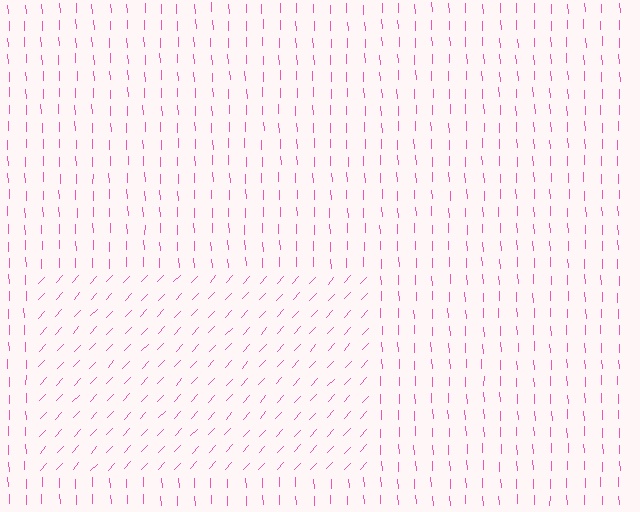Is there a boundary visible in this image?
Yes, there is a texture boundary formed by a change in line orientation.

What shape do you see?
I see a rectangle.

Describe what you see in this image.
The image is filled with small pink line segments. A rectangle region in the image has lines oriented differently from the surrounding lines, creating a visible texture boundary.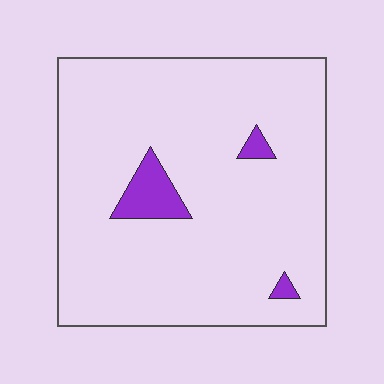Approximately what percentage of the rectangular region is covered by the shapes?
Approximately 5%.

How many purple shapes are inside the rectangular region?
3.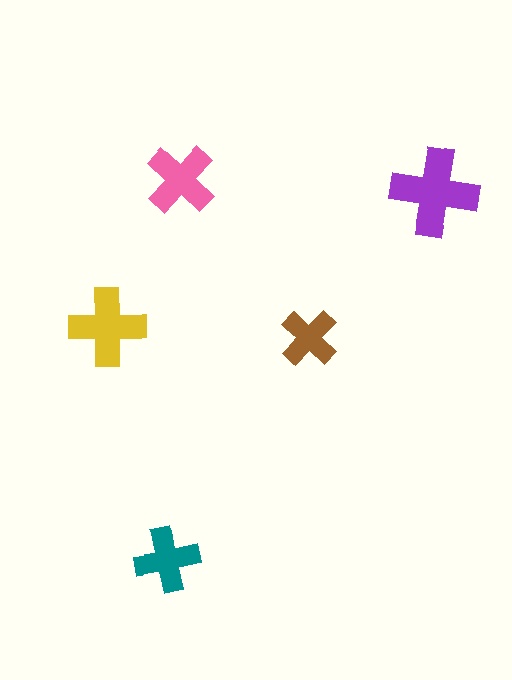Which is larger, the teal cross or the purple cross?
The purple one.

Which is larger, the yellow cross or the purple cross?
The purple one.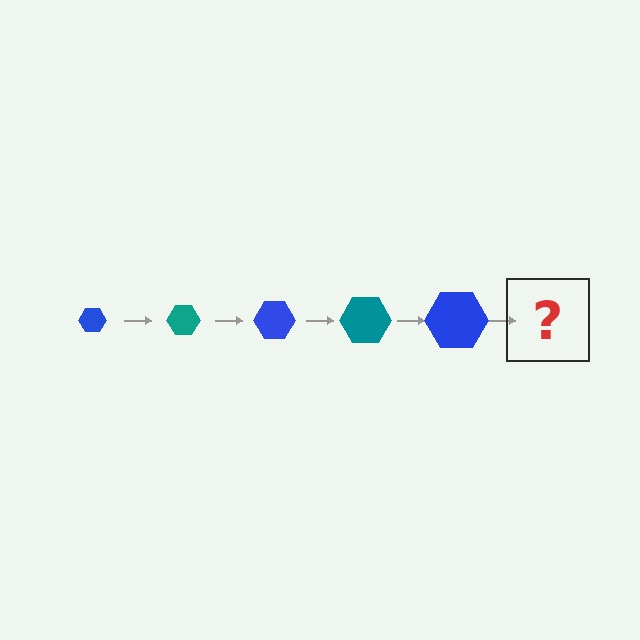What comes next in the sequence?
The next element should be a teal hexagon, larger than the previous one.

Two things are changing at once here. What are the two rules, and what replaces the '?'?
The two rules are that the hexagon grows larger each step and the color cycles through blue and teal. The '?' should be a teal hexagon, larger than the previous one.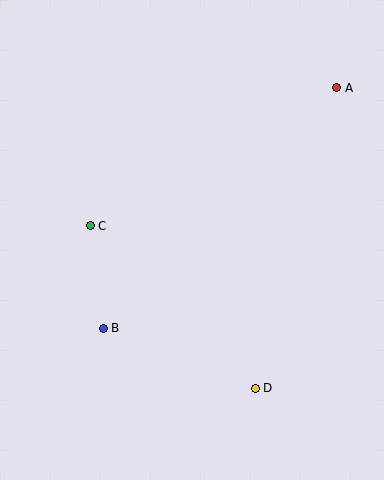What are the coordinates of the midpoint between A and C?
The midpoint between A and C is at (214, 157).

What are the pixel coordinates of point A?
Point A is at (337, 88).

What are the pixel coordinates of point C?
Point C is at (90, 226).